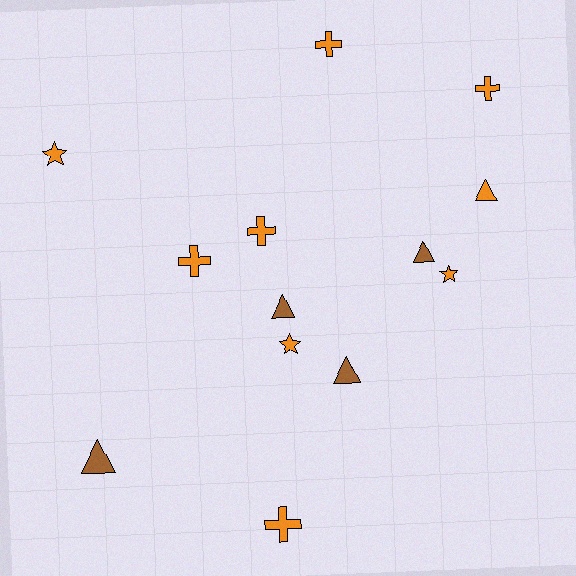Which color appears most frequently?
Orange, with 9 objects.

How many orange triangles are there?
There is 1 orange triangle.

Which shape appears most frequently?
Cross, with 5 objects.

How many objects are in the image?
There are 13 objects.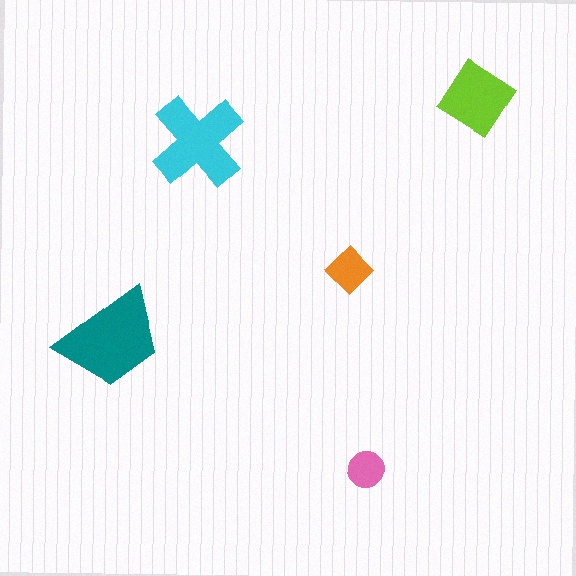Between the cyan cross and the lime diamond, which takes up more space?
The cyan cross.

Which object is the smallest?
The pink circle.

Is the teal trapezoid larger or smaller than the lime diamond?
Larger.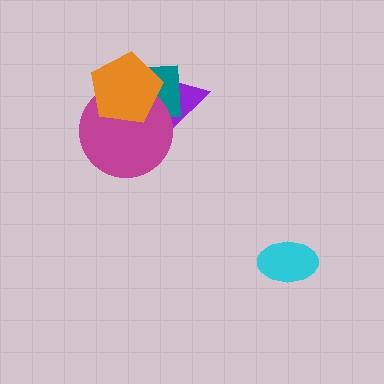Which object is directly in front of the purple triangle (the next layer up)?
The teal square is directly in front of the purple triangle.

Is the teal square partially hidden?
Yes, it is partially covered by another shape.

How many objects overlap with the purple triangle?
3 objects overlap with the purple triangle.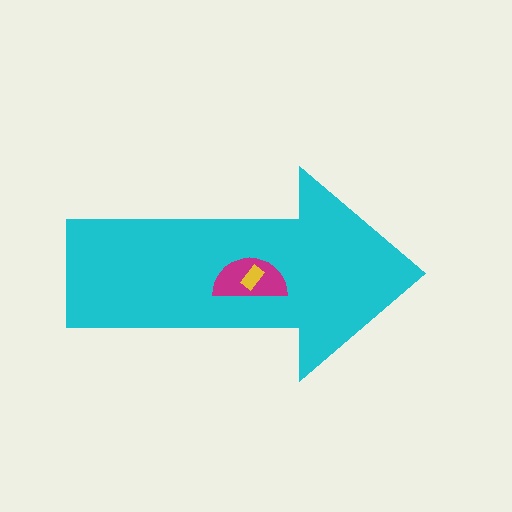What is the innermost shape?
The yellow rectangle.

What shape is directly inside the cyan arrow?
The magenta semicircle.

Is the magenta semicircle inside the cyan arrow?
Yes.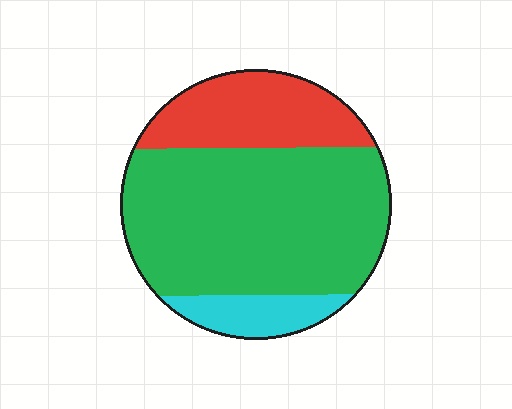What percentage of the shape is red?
Red covers roughly 25% of the shape.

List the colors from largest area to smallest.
From largest to smallest: green, red, cyan.